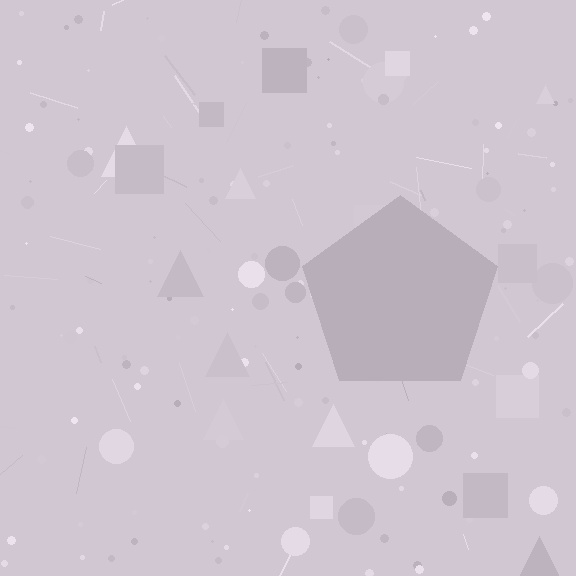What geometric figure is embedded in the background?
A pentagon is embedded in the background.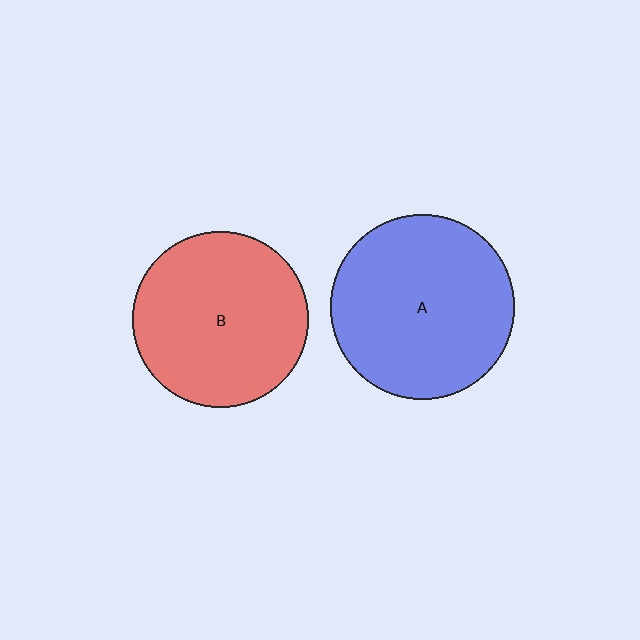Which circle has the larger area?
Circle A (blue).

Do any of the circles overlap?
No, none of the circles overlap.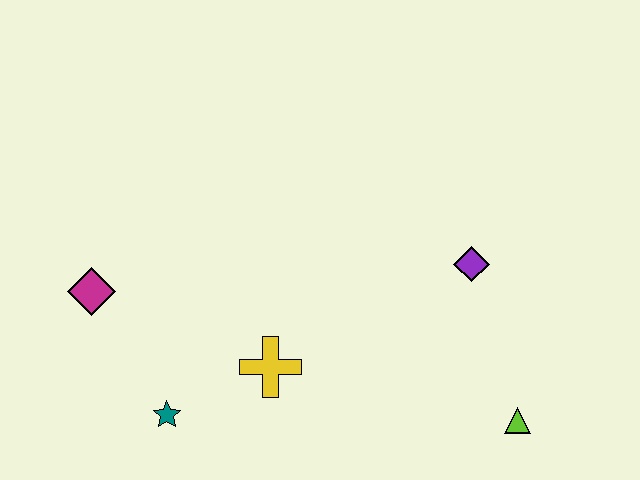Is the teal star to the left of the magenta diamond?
No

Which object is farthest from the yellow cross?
The lime triangle is farthest from the yellow cross.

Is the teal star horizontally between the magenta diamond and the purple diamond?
Yes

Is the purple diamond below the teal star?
No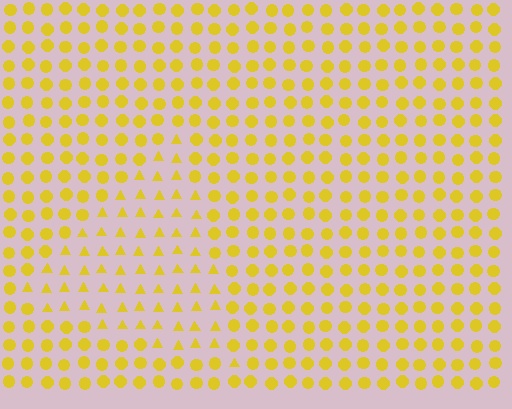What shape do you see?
I see a triangle.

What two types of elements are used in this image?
The image uses triangles inside the triangle region and circles outside it.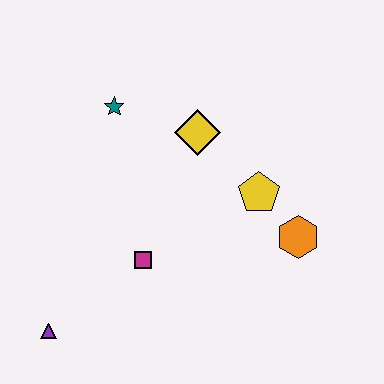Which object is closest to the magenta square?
The purple triangle is closest to the magenta square.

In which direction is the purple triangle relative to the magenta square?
The purple triangle is to the left of the magenta square.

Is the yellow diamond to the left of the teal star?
No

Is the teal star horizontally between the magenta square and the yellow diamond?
No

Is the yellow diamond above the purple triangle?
Yes